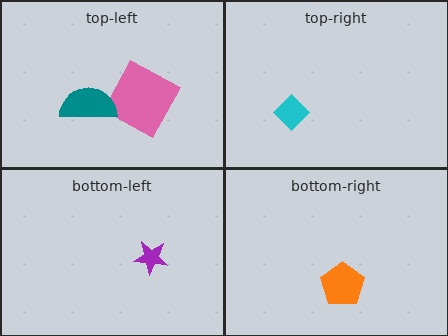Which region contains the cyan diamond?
The top-right region.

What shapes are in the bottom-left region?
The purple star.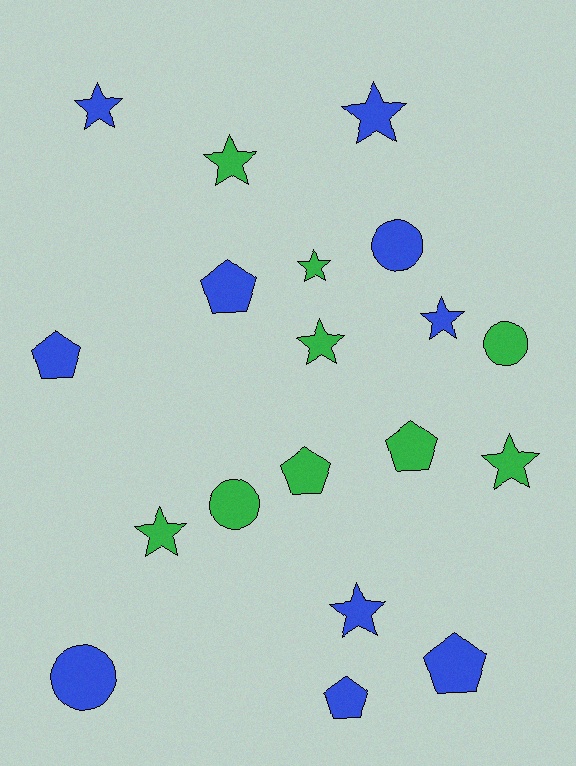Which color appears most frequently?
Blue, with 10 objects.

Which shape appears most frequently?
Star, with 9 objects.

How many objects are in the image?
There are 19 objects.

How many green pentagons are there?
There are 2 green pentagons.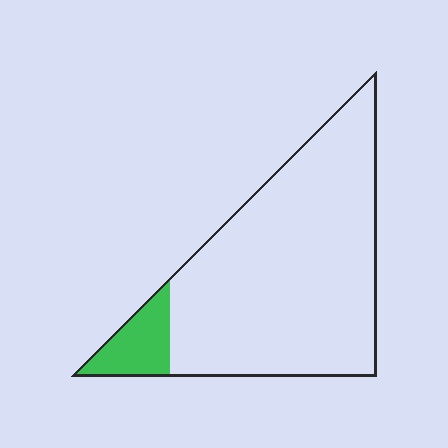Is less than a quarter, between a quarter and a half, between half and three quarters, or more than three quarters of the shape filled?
Less than a quarter.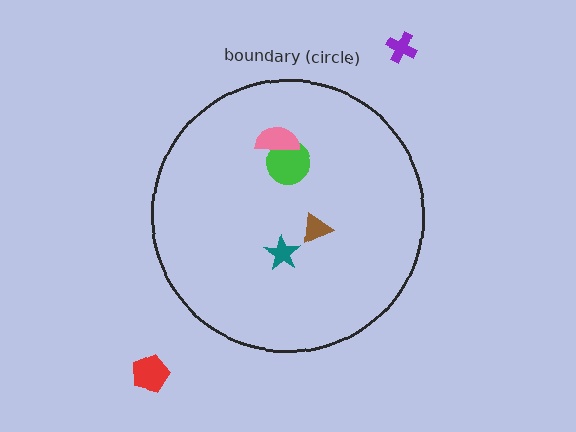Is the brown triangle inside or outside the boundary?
Inside.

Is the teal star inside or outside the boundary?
Inside.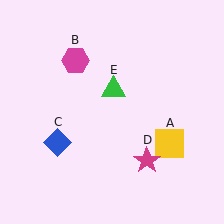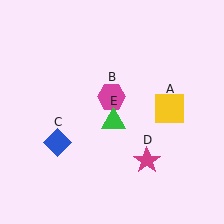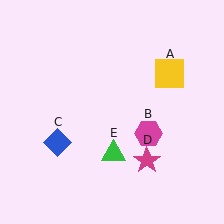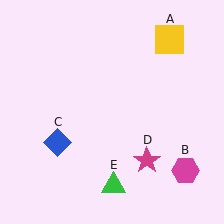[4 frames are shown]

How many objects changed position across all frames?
3 objects changed position: yellow square (object A), magenta hexagon (object B), green triangle (object E).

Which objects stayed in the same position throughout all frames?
Blue diamond (object C) and magenta star (object D) remained stationary.